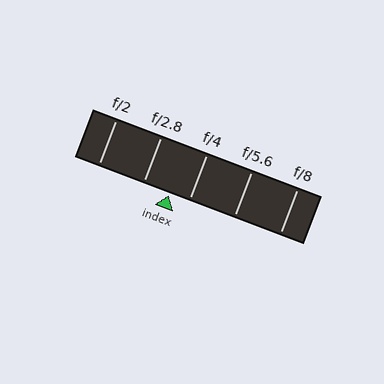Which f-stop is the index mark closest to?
The index mark is closest to f/4.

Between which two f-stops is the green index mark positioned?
The index mark is between f/2.8 and f/4.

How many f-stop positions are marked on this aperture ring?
There are 5 f-stop positions marked.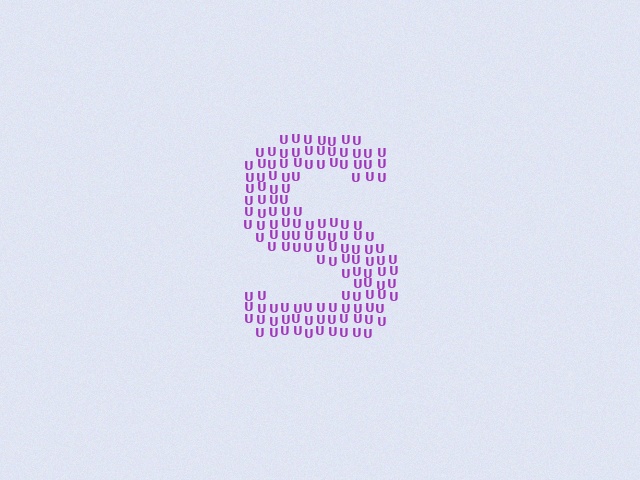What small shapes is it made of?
It is made of small letter U's.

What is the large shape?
The large shape is the letter S.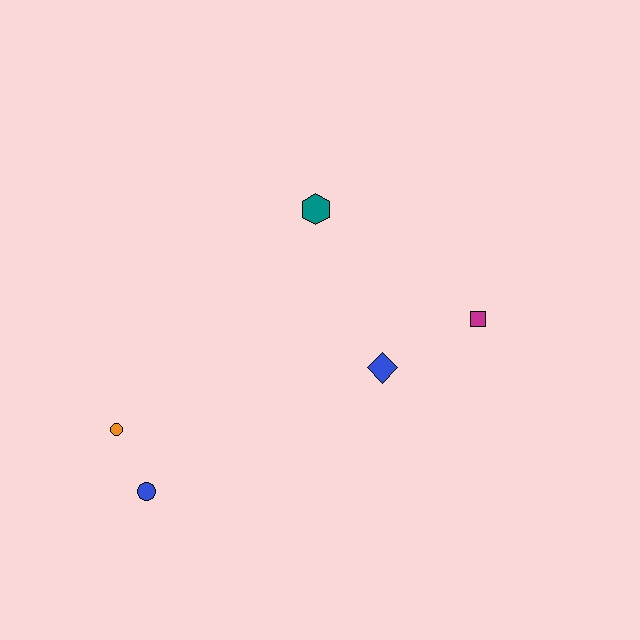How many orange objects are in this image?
There is 1 orange object.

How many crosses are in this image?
There are no crosses.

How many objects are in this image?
There are 5 objects.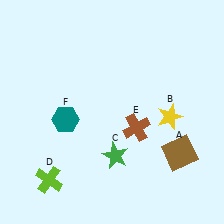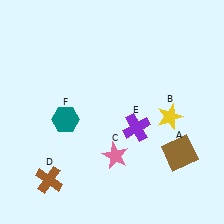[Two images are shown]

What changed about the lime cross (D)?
In Image 1, D is lime. In Image 2, it changed to brown.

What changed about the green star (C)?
In Image 1, C is green. In Image 2, it changed to pink.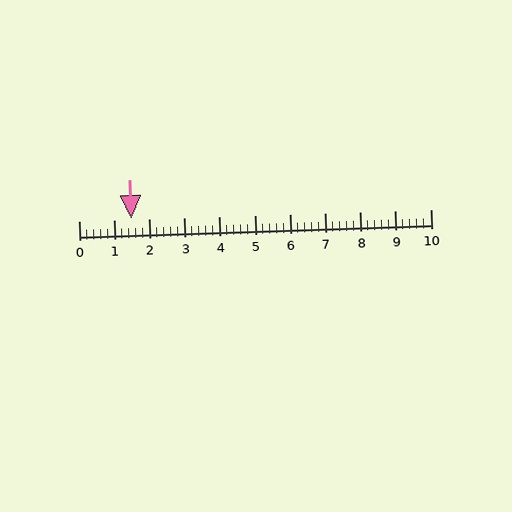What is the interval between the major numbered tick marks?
The major tick marks are spaced 1 units apart.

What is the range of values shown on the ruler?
The ruler shows values from 0 to 10.